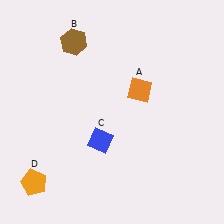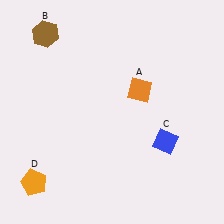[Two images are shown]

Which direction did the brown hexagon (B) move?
The brown hexagon (B) moved left.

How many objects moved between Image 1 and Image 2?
2 objects moved between the two images.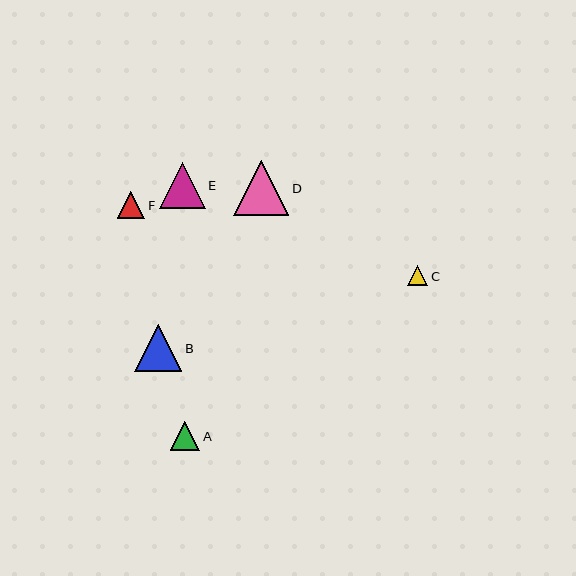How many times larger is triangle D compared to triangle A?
Triangle D is approximately 1.9 times the size of triangle A.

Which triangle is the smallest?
Triangle C is the smallest with a size of approximately 20 pixels.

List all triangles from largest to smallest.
From largest to smallest: D, B, E, A, F, C.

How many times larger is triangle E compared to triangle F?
Triangle E is approximately 1.7 times the size of triangle F.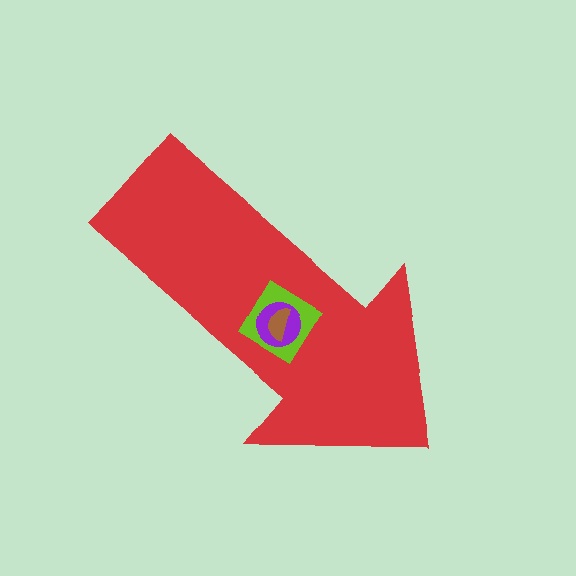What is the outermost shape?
The red arrow.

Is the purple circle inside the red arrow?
Yes.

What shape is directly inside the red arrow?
The lime diamond.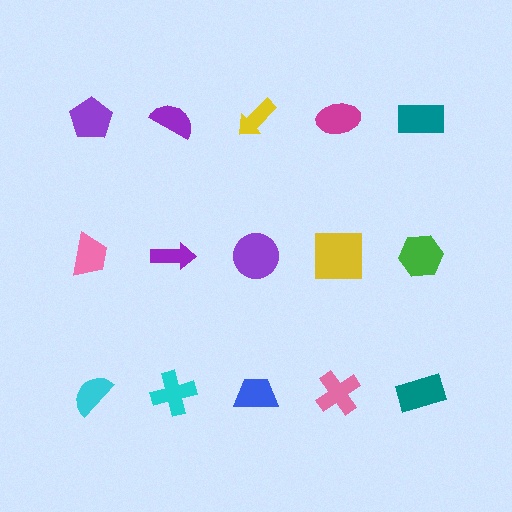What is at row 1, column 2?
A purple semicircle.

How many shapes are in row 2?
5 shapes.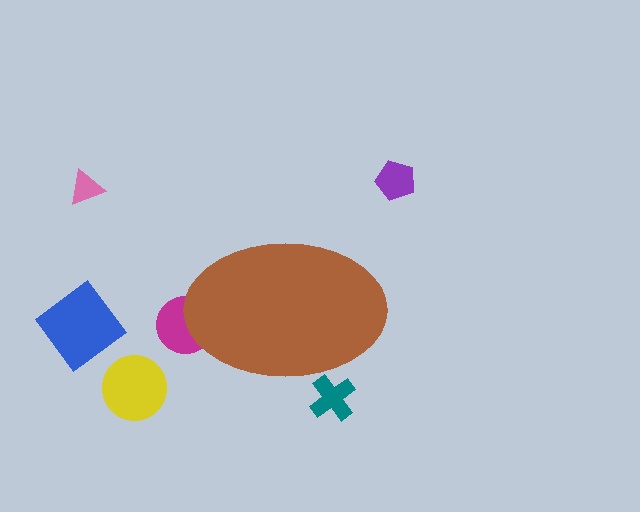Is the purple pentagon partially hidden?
No, the purple pentagon is fully visible.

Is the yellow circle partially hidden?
No, the yellow circle is fully visible.